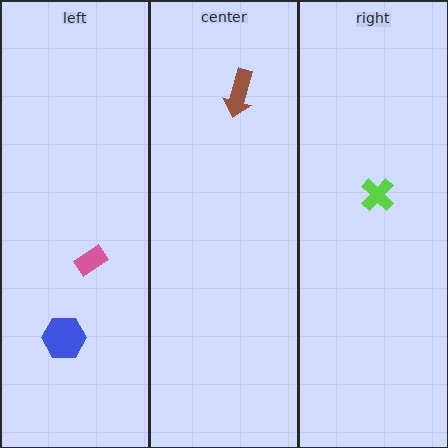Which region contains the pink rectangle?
The left region.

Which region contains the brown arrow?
The center region.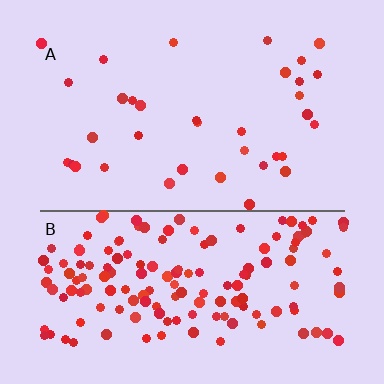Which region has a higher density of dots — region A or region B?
B (the bottom).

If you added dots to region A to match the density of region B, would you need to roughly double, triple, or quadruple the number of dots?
Approximately quadruple.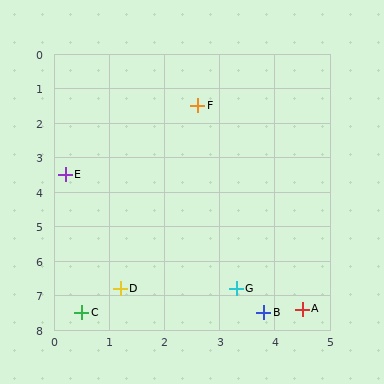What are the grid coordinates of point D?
Point D is at approximately (1.2, 6.8).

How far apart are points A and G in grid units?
Points A and G are about 1.3 grid units apart.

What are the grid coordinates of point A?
Point A is at approximately (4.5, 7.4).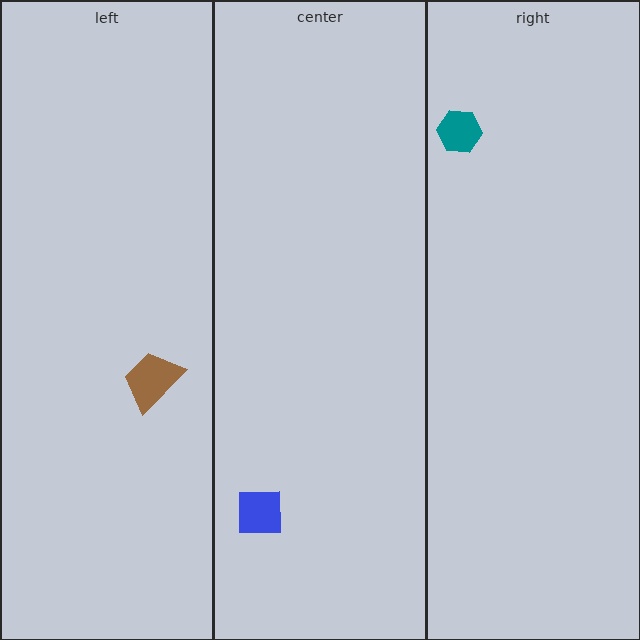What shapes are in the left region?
The brown trapezoid.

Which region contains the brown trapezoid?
The left region.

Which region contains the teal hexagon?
The right region.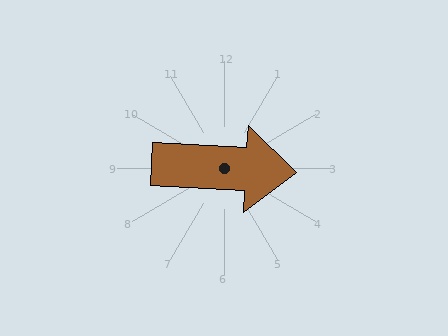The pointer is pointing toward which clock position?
Roughly 3 o'clock.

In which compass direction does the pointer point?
East.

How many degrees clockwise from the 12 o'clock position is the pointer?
Approximately 93 degrees.